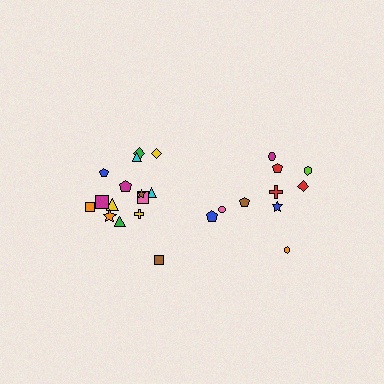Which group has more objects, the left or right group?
The left group.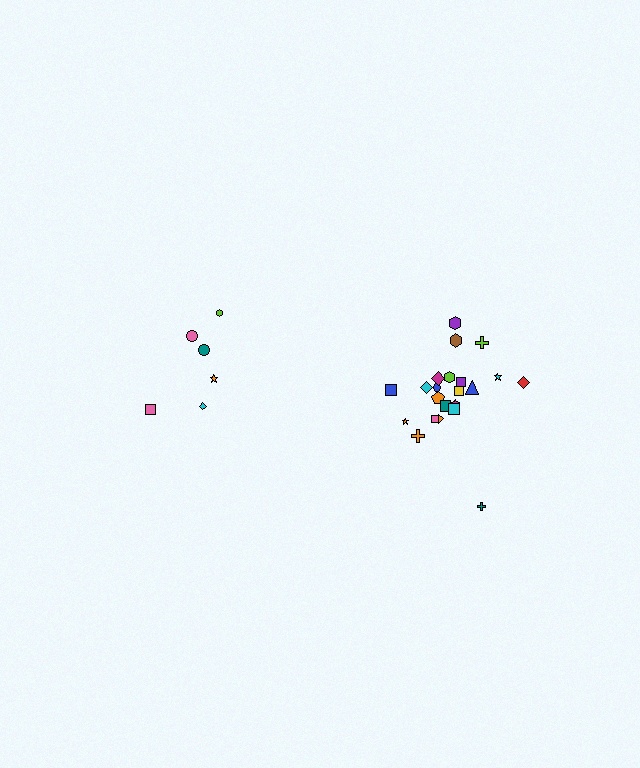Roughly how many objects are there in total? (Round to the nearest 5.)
Roughly 30 objects in total.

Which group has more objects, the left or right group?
The right group.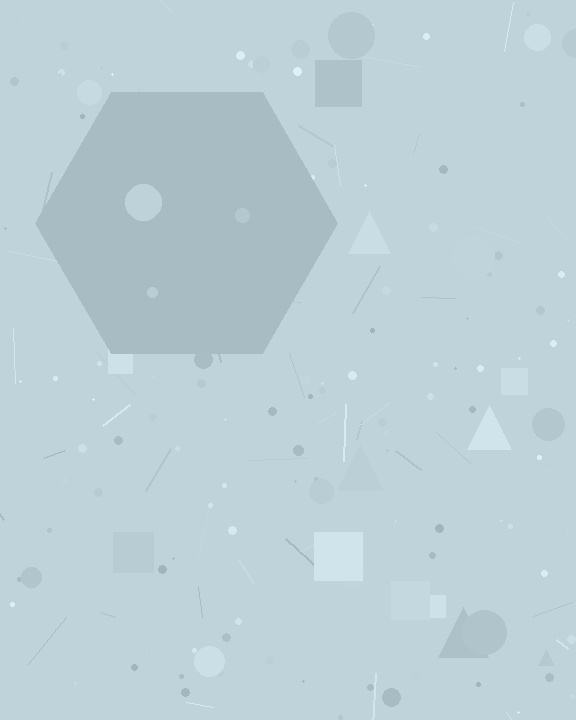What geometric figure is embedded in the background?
A hexagon is embedded in the background.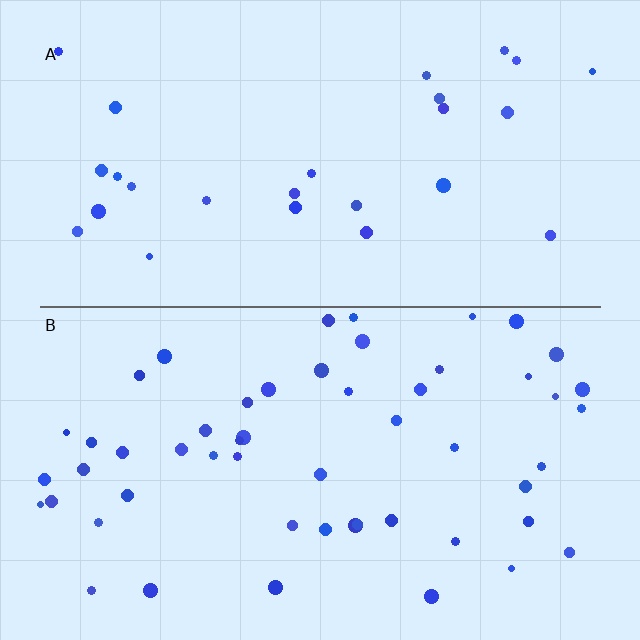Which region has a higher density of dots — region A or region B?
B (the bottom).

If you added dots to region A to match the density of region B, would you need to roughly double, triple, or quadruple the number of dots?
Approximately double.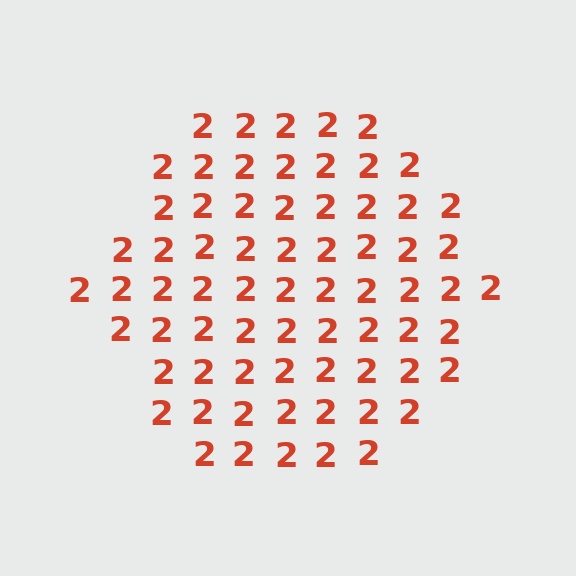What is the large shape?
The large shape is a hexagon.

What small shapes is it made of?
It is made of small digit 2's.